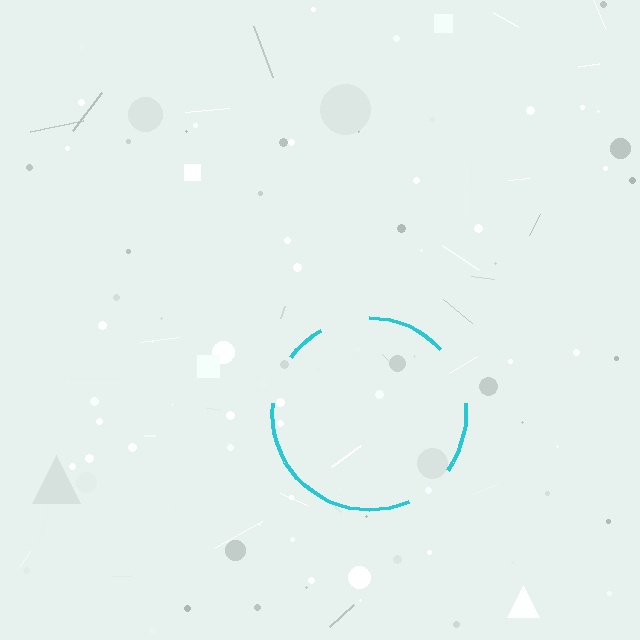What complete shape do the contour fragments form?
The contour fragments form a circle.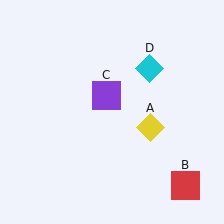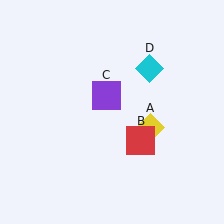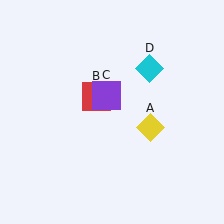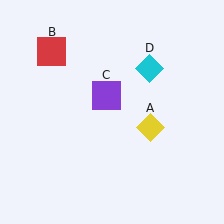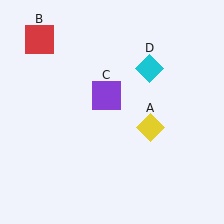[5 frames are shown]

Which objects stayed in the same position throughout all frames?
Yellow diamond (object A) and purple square (object C) and cyan diamond (object D) remained stationary.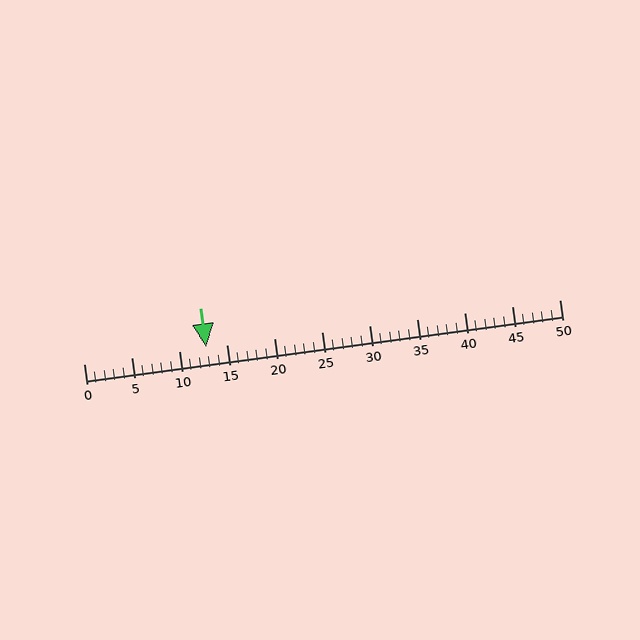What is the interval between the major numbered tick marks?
The major tick marks are spaced 5 units apart.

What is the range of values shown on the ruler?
The ruler shows values from 0 to 50.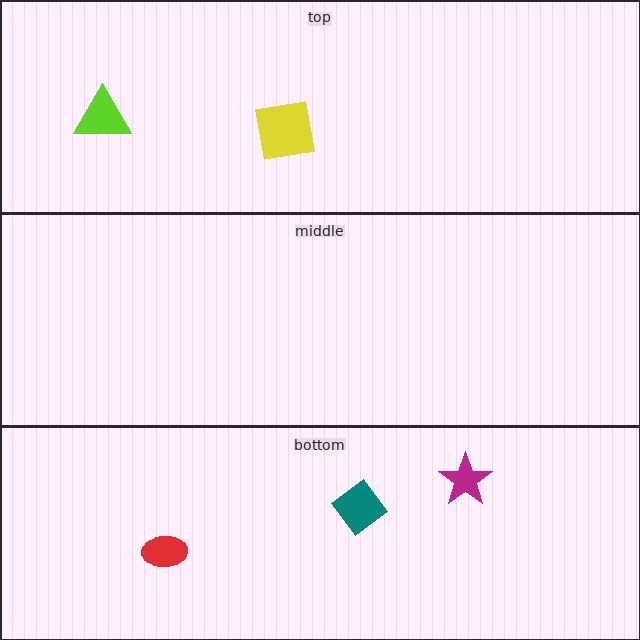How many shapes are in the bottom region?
3.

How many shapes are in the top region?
2.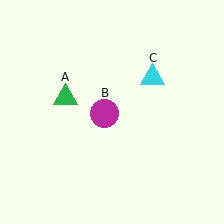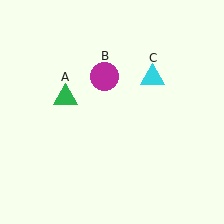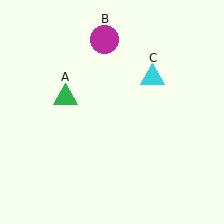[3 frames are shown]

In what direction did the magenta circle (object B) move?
The magenta circle (object B) moved up.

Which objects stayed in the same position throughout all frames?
Green triangle (object A) and cyan triangle (object C) remained stationary.